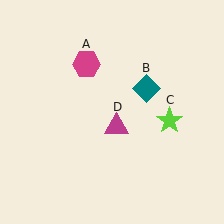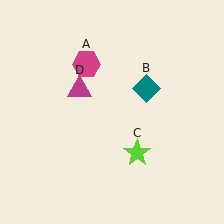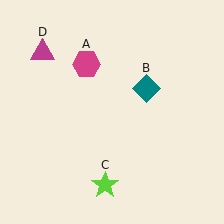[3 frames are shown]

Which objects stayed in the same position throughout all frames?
Magenta hexagon (object A) and teal diamond (object B) remained stationary.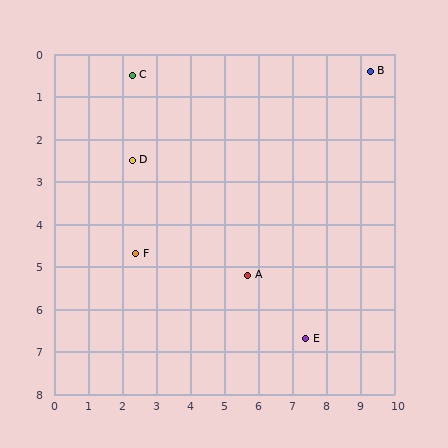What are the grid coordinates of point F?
Point F is at approximately (2.4, 4.7).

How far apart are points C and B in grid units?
Points C and B are about 7.0 grid units apart.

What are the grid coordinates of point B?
Point B is at approximately (9.3, 0.4).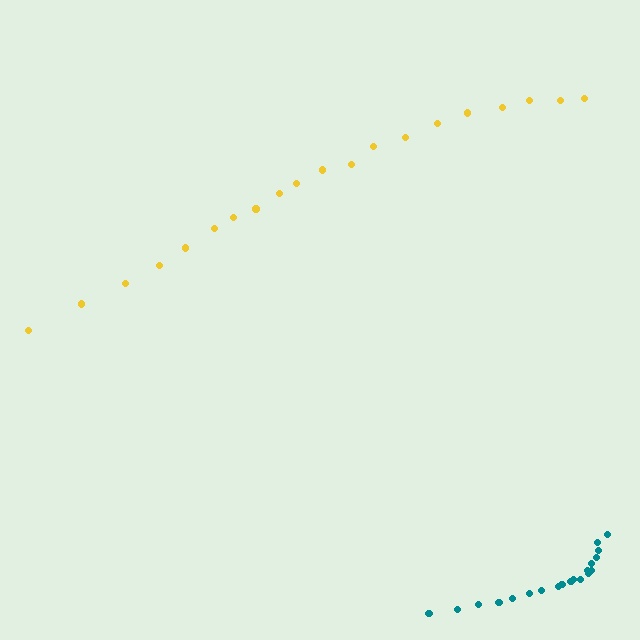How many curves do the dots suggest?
There are 2 distinct paths.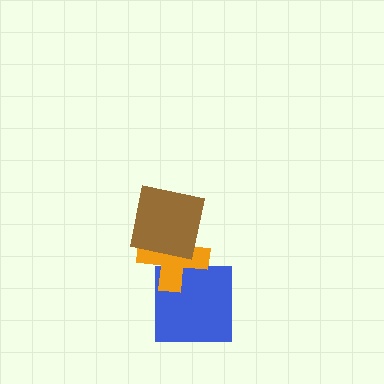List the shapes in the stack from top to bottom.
From top to bottom: the brown square, the orange cross, the blue square.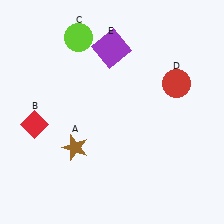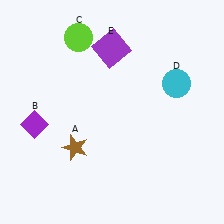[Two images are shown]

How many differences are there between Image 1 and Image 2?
There are 2 differences between the two images.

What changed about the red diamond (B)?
In Image 1, B is red. In Image 2, it changed to purple.